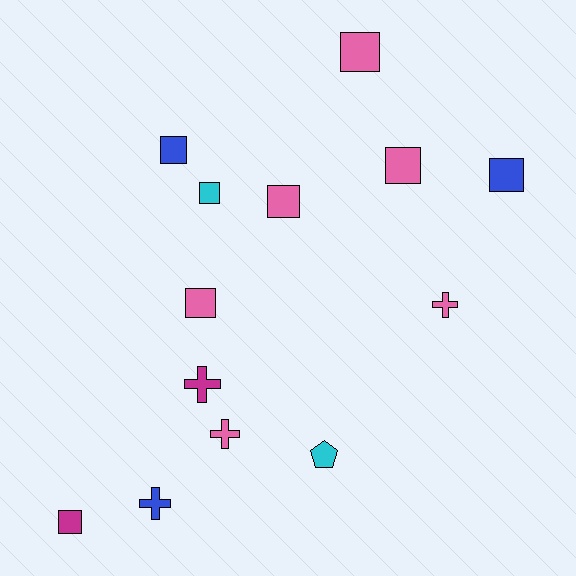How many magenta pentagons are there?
There are no magenta pentagons.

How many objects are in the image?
There are 13 objects.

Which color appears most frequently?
Pink, with 6 objects.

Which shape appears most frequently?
Square, with 8 objects.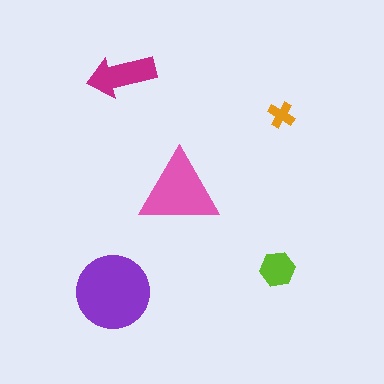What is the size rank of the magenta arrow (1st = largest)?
3rd.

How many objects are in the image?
There are 5 objects in the image.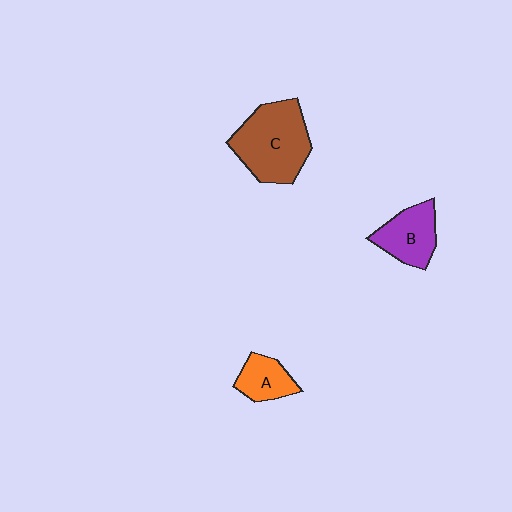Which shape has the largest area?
Shape C (brown).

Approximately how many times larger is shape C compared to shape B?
Approximately 1.7 times.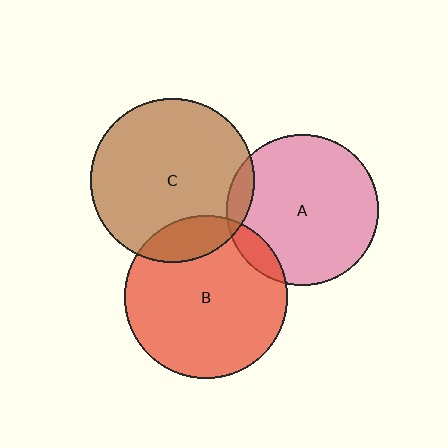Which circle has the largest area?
Circle C (brown).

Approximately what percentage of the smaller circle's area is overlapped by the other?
Approximately 15%.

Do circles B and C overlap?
Yes.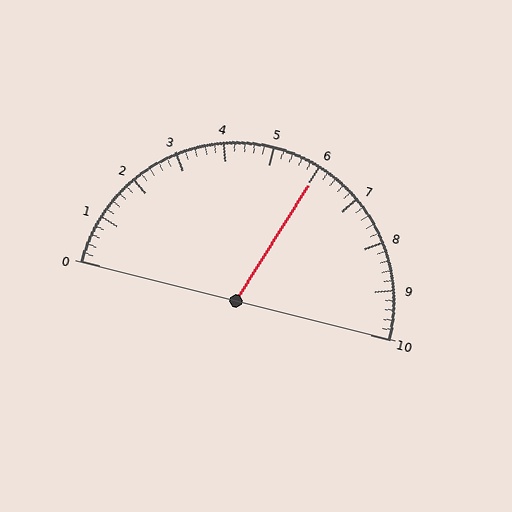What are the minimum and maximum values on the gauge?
The gauge ranges from 0 to 10.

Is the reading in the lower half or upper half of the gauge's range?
The reading is in the upper half of the range (0 to 10).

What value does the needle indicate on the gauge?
The needle indicates approximately 6.0.